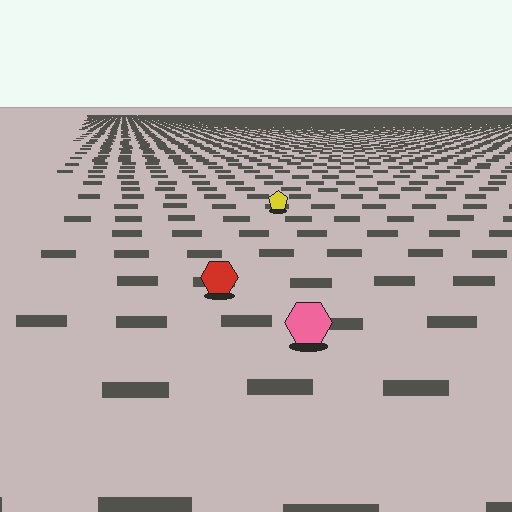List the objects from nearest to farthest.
From nearest to farthest: the pink hexagon, the red hexagon, the yellow pentagon.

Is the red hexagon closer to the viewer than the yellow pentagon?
Yes. The red hexagon is closer — you can tell from the texture gradient: the ground texture is coarser near it.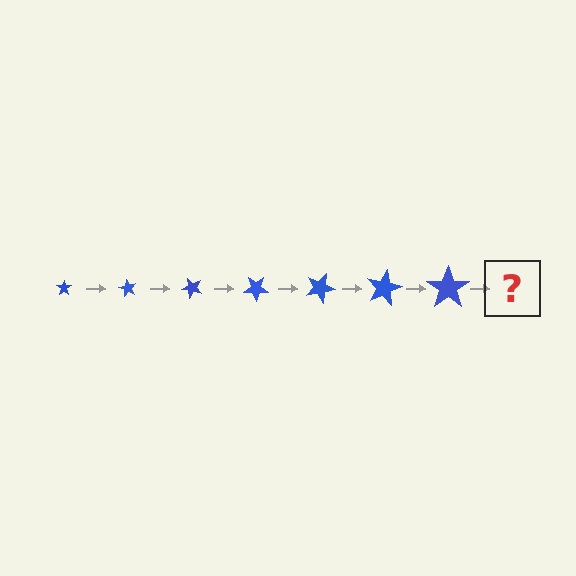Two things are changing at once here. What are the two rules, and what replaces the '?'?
The two rules are that the star grows larger each step and it rotates 60 degrees each step. The '?' should be a star, larger than the previous one and rotated 420 degrees from the start.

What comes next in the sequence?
The next element should be a star, larger than the previous one and rotated 420 degrees from the start.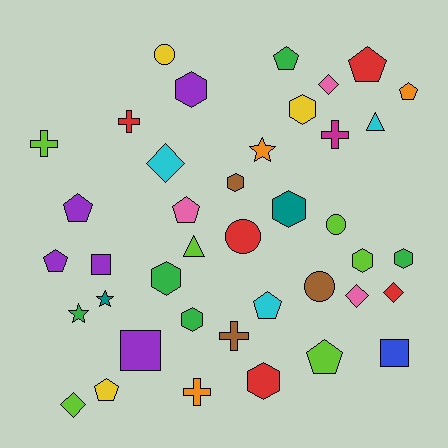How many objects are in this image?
There are 40 objects.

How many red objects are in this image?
There are 5 red objects.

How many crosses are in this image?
There are 5 crosses.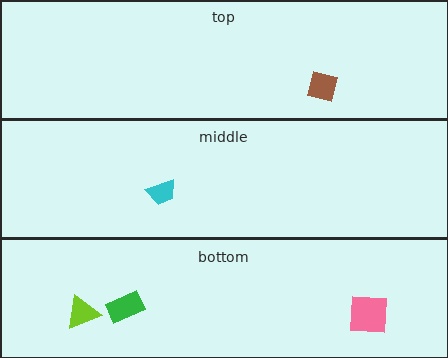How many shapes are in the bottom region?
3.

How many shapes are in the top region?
1.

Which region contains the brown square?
The top region.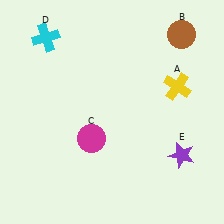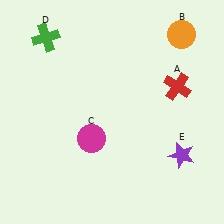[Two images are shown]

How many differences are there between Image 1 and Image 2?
There are 3 differences between the two images.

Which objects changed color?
A changed from yellow to red. B changed from brown to orange. D changed from cyan to green.